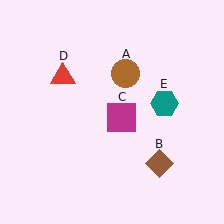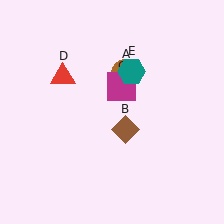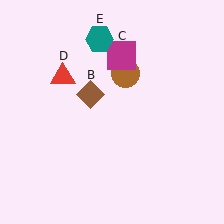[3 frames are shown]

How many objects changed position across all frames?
3 objects changed position: brown diamond (object B), magenta square (object C), teal hexagon (object E).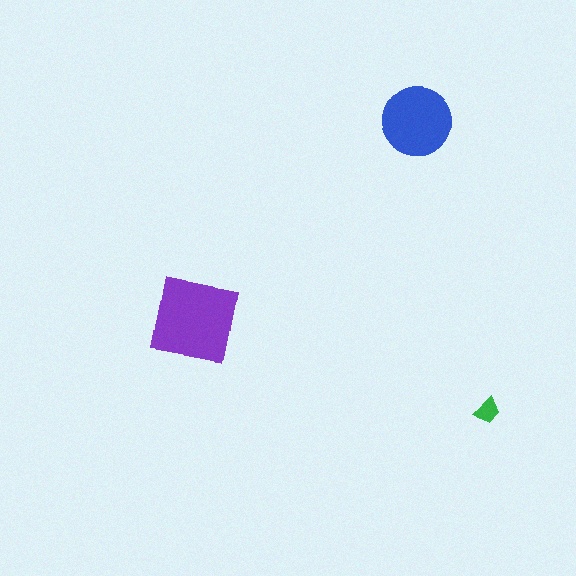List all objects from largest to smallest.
The purple square, the blue circle, the green trapezoid.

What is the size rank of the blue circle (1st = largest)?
2nd.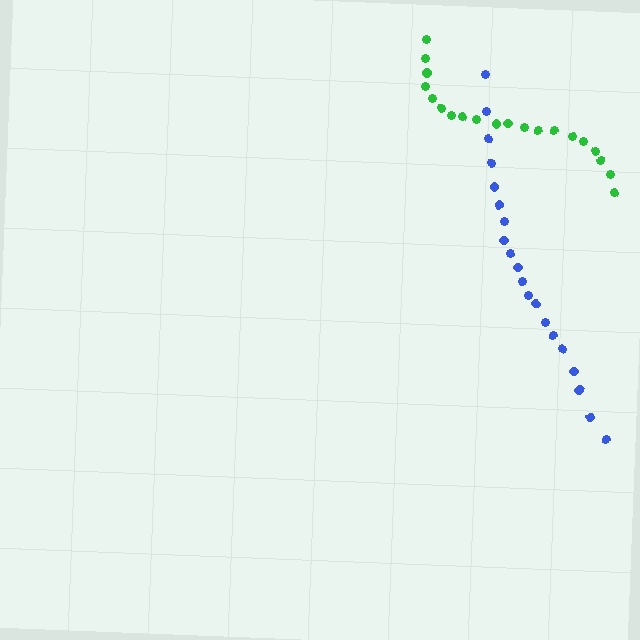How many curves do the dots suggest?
There are 2 distinct paths.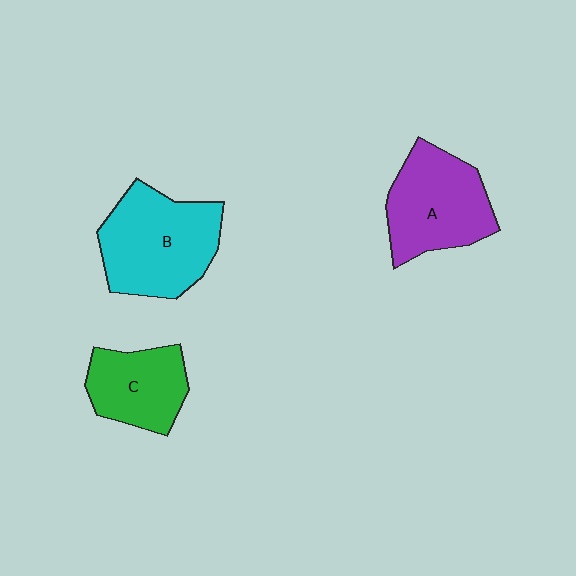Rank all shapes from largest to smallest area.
From largest to smallest: B (cyan), A (purple), C (green).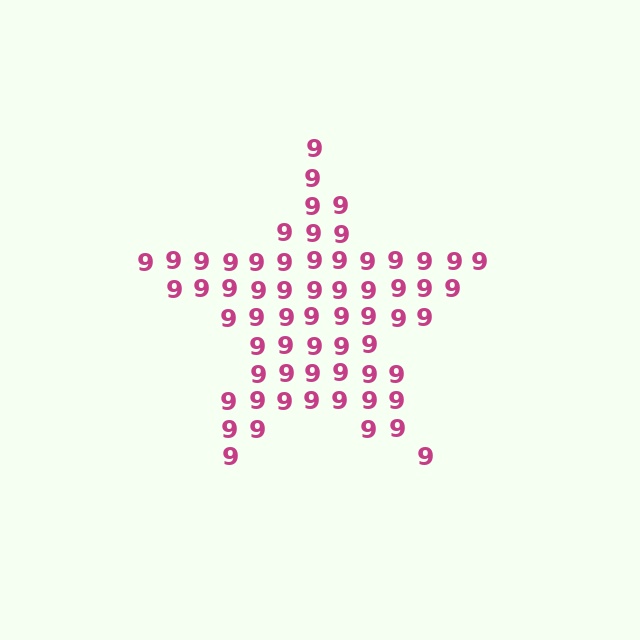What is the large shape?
The large shape is a star.